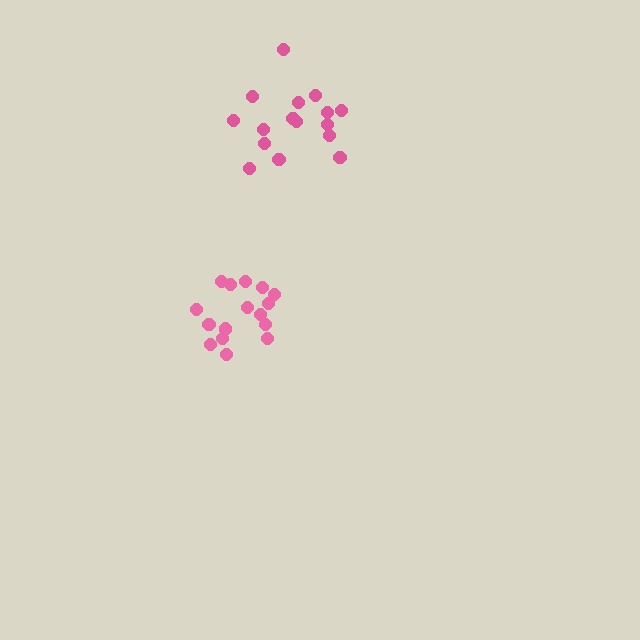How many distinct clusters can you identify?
There are 2 distinct clusters.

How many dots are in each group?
Group 1: 16 dots, Group 2: 16 dots (32 total).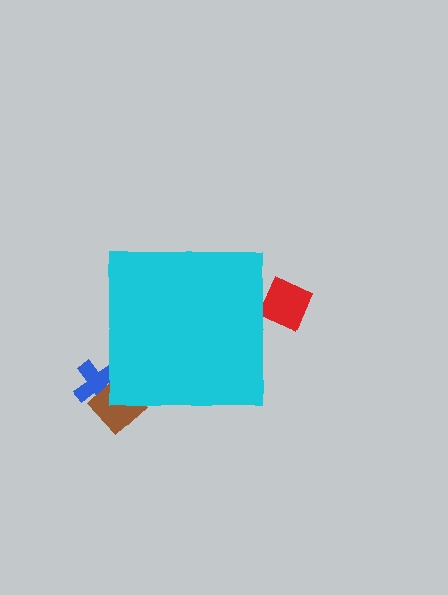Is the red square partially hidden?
Yes, the red square is partially hidden behind the cyan square.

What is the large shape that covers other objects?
A cyan square.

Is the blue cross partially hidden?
Yes, the blue cross is partially hidden behind the cyan square.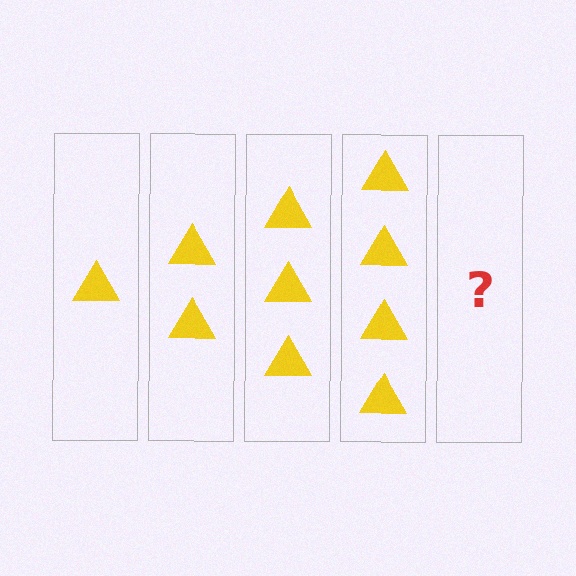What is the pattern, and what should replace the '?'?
The pattern is that each step adds one more triangle. The '?' should be 5 triangles.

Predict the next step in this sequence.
The next step is 5 triangles.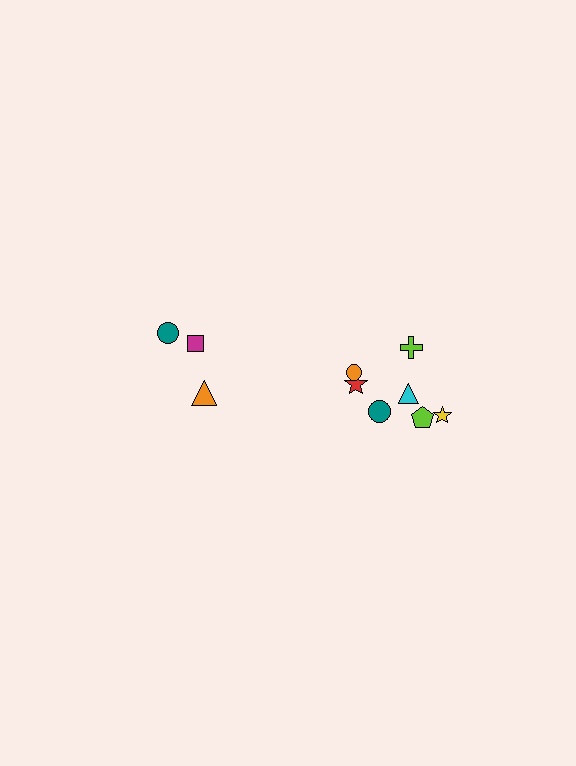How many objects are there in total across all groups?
There are 10 objects.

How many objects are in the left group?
There are 3 objects.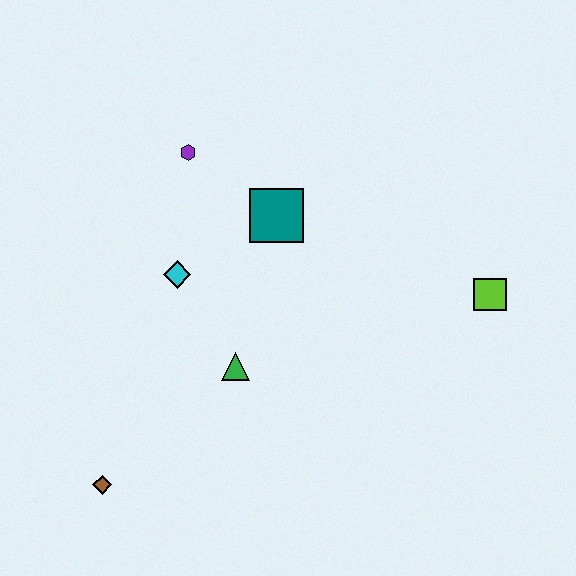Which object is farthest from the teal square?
The brown diamond is farthest from the teal square.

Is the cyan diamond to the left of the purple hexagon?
Yes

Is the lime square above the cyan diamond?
No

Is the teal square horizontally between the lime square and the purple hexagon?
Yes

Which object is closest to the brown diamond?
The green triangle is closest to the brown diamond.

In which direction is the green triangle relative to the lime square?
The green triangle is to the left of the lime square.